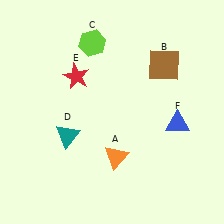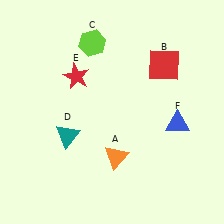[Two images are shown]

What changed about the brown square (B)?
In Image 1, B is brown. In Image 2, it changed to red.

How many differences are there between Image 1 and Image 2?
There is 1 difference between the two images.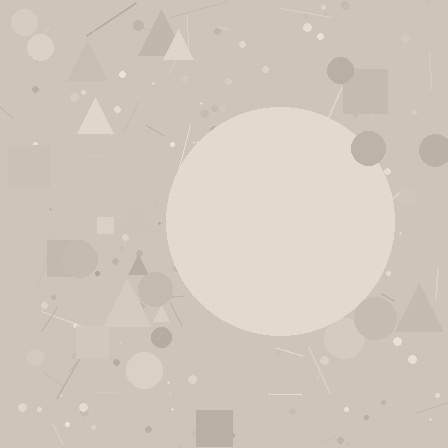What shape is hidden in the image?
A circle is hidden in the image.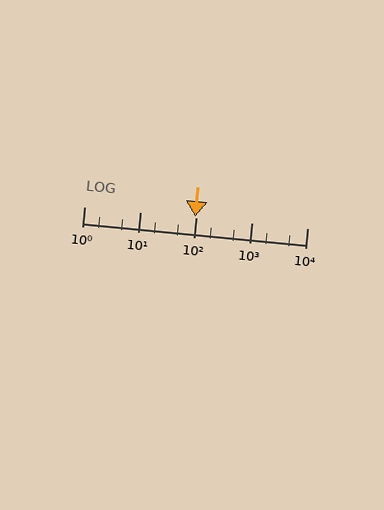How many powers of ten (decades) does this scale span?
The scale spans 4 decades, from 1 to 10000.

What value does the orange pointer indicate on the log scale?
The pointer indicates approximately 96.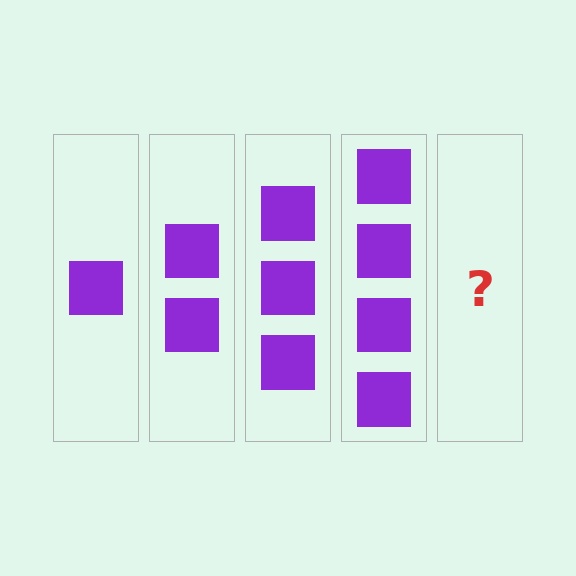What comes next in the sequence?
The next element should be 5 squares.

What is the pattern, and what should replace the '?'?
The pattern is that each step adds one more square. The '?' should be 5 squares.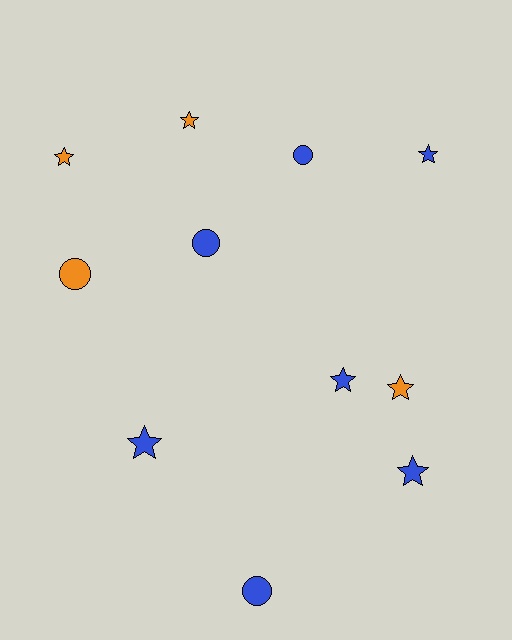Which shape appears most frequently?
Star, with 7 objects.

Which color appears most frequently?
Blue, with 7 objects.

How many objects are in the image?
There are 11 objects.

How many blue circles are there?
There are 3 blue circles.